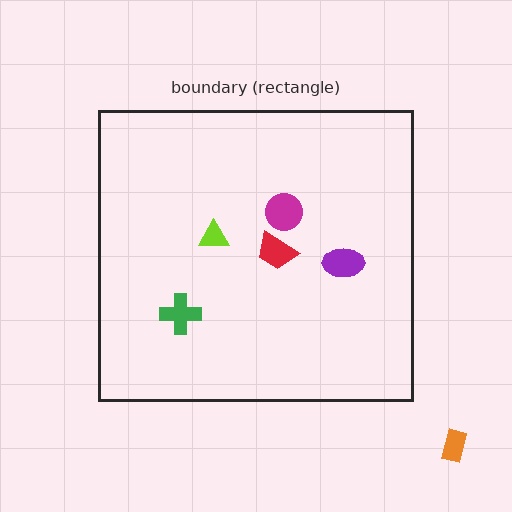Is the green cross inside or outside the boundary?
Inside.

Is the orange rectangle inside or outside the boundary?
Outside.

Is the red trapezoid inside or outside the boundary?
Inside.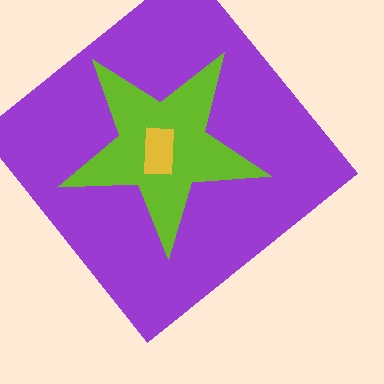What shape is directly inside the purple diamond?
The lime star.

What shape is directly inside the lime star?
The yellow rectangle.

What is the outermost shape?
The purple diamond.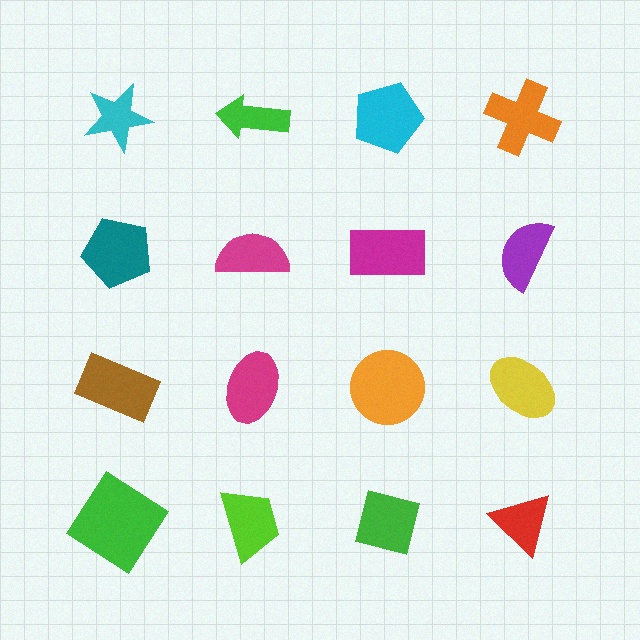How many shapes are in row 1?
4 shapes.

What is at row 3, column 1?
A brown rectangle.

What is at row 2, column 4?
A purple semicircle.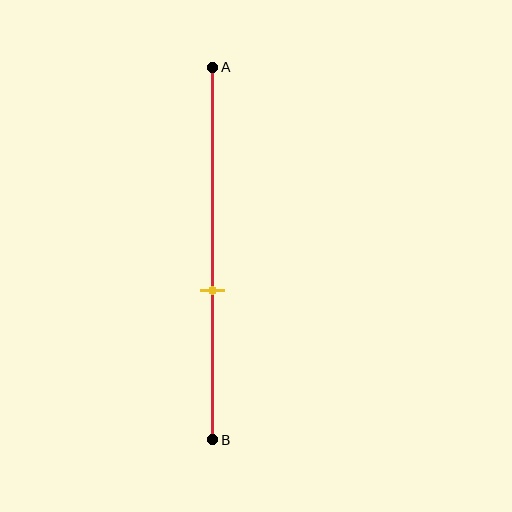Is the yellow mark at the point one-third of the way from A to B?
No, the mark is at about 60% from A, not at the 33% one-third point.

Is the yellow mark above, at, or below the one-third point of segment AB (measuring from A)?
The yellow mark is below the one-third point of segment AB.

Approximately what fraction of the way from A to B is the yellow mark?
The yellow mark is approximately 60% of the way from A to B.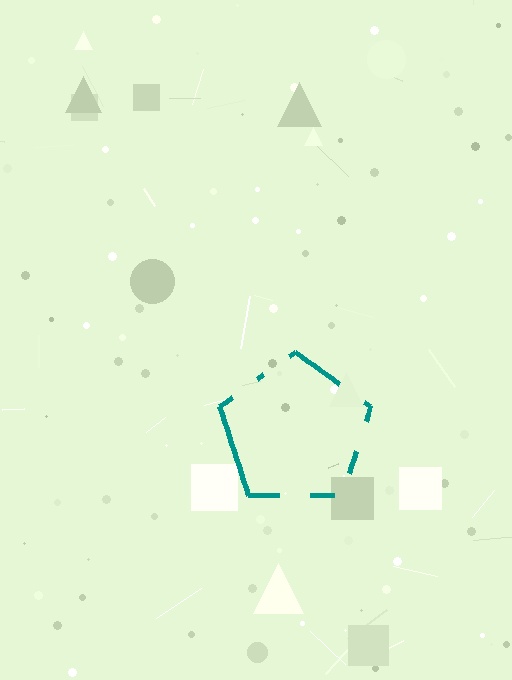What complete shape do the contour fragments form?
The contour fragments form a pentagon.